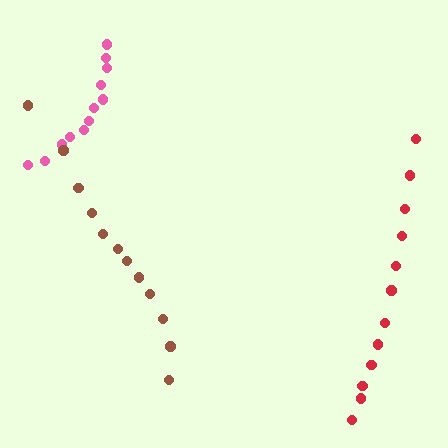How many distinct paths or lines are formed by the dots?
There are 3 distinct paths.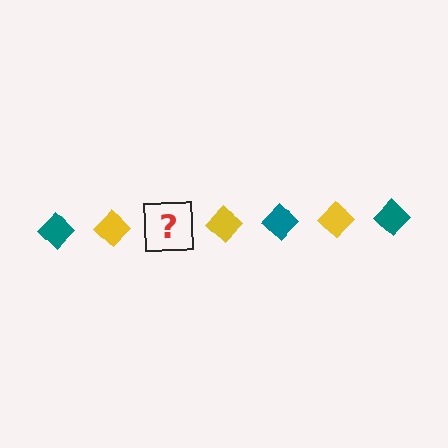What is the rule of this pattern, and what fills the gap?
The rule is that the pattern cycles through teal, yellow diamonds. The gap should be filled with a teal diamond.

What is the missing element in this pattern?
The missing element is a teal diamond.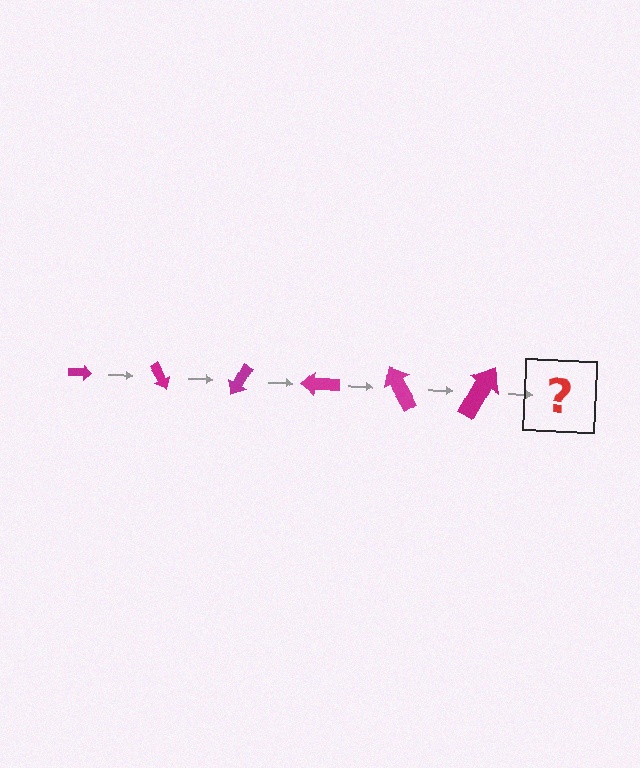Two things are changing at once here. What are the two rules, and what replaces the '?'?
The two rules are that the arrow grows larger each step and it rotates 60 degrees each step. The '?' should be an arrow, larger than the previous one and rotated 360 degrees from the start.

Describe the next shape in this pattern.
It should be an arrow, larger than the previous one and rotated 360 degrees from the start.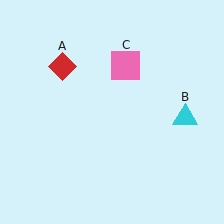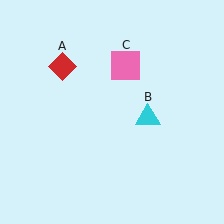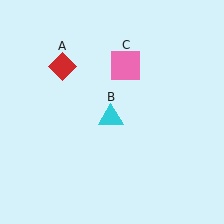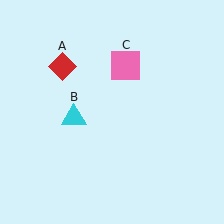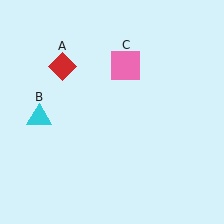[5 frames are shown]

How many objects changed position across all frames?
1 object changed position: cyan triangle (object B).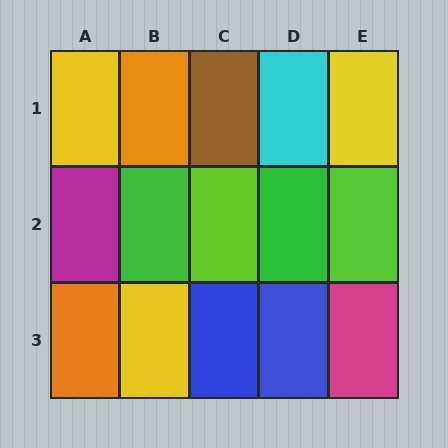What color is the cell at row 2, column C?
Lime.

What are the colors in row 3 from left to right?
Orange, yellow, blue, blue, magenta.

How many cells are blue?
2 cells are blue.